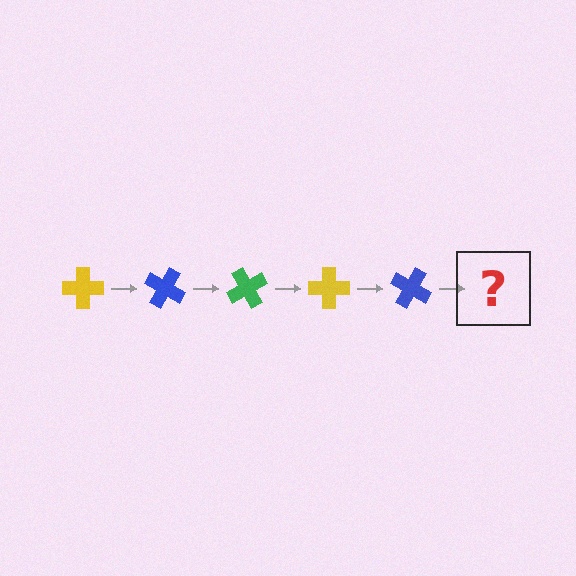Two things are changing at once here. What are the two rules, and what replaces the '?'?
The two rules are that it rotates 30 degrees each step and the color cycles through yellow, blue, and green. The '?' should be a green cross, rotated 150 degrees from the start.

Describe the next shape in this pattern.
It should be a green cross, rotated 150 degrees from the start.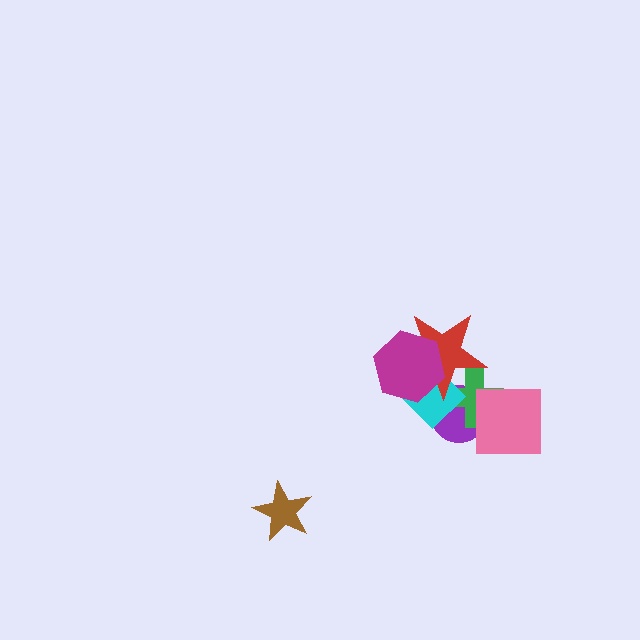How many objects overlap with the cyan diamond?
4 objects overlap with the cyan diamond.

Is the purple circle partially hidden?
Yes, it is partially covered by another shape.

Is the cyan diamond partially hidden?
Yes, it is partially covered by another shape.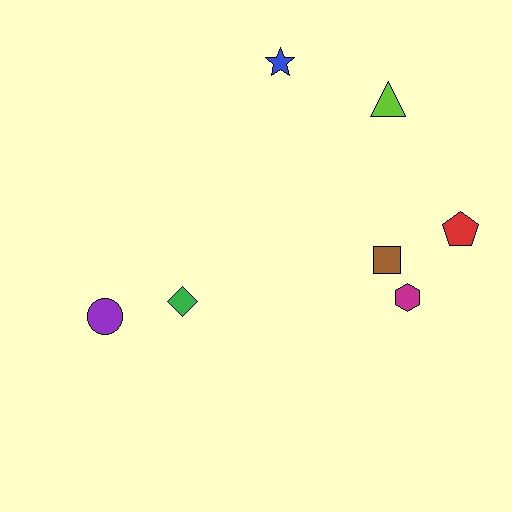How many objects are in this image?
There are 7 objects.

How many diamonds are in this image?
There is 1 diamond.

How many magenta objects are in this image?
There is 1 magenta object.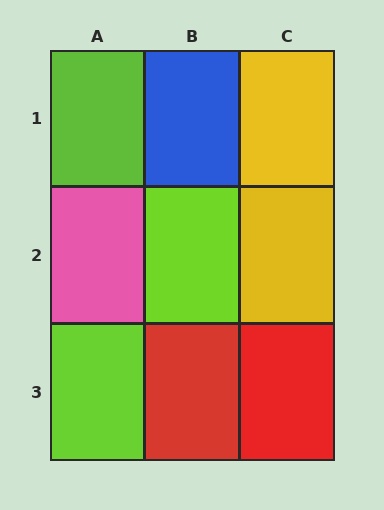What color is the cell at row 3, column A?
Lime.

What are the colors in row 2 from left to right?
Pink, lime, yellow.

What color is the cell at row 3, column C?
Red.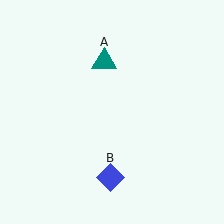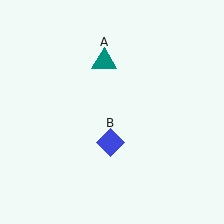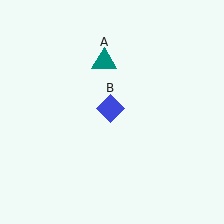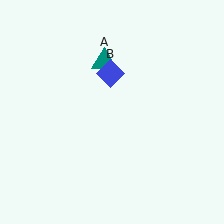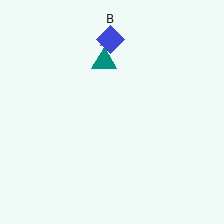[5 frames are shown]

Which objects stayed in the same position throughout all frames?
Teal triangle (object A) remained stationary.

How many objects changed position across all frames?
1 object changed position: blue diamond (object B).